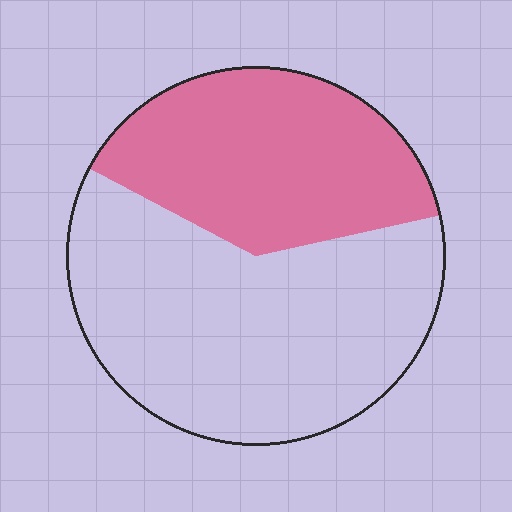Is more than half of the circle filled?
No.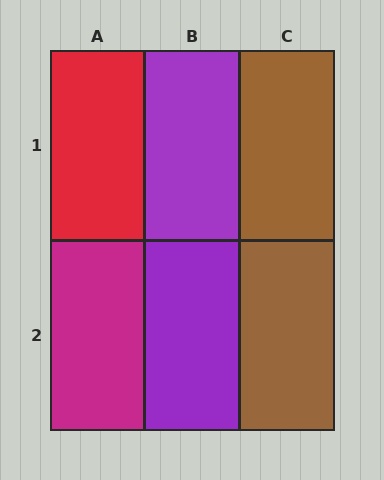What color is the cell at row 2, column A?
Magenta.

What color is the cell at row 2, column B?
Purple.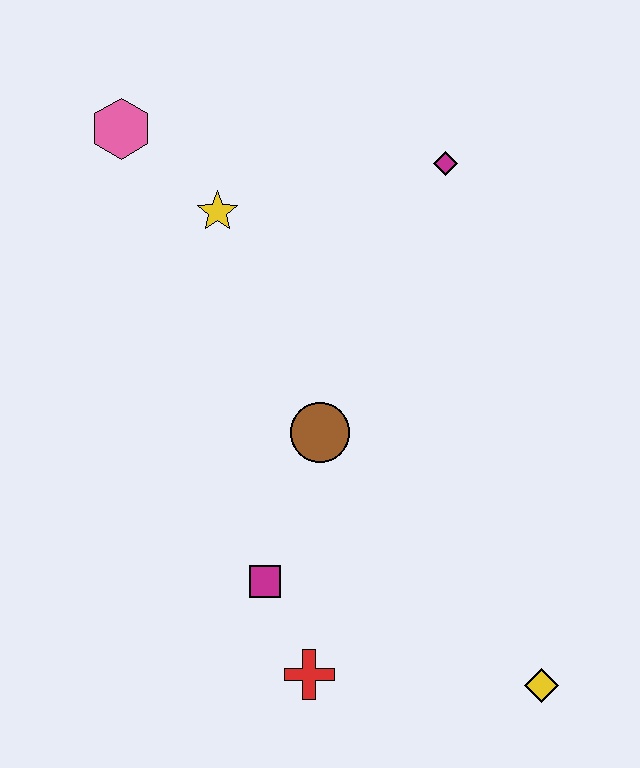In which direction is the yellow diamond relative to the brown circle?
The yellow diamond is below the brown circle.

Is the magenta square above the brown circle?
No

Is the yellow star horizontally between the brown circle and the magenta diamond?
No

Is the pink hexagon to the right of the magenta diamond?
No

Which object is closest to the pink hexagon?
The yellow star is closest to the pink hexagon.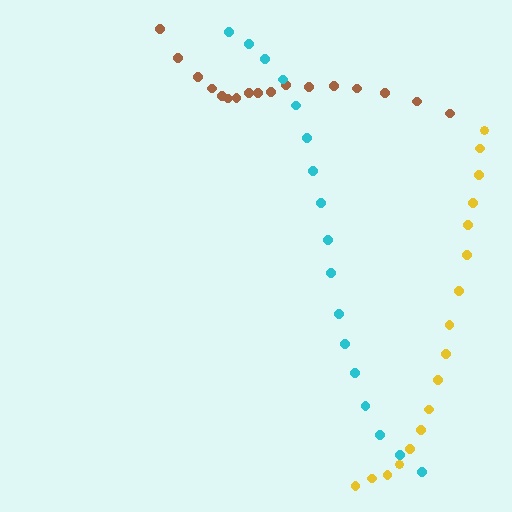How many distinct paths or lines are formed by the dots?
There are 3 distinct paths.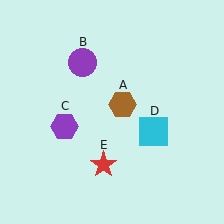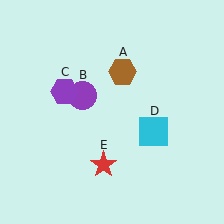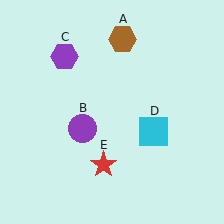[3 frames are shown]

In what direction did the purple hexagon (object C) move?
The purple hexagon (object C) moved up.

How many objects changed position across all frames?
3 objects changed position: brown hexagon (object A), purple circle (object B), purple hexagon (object C).